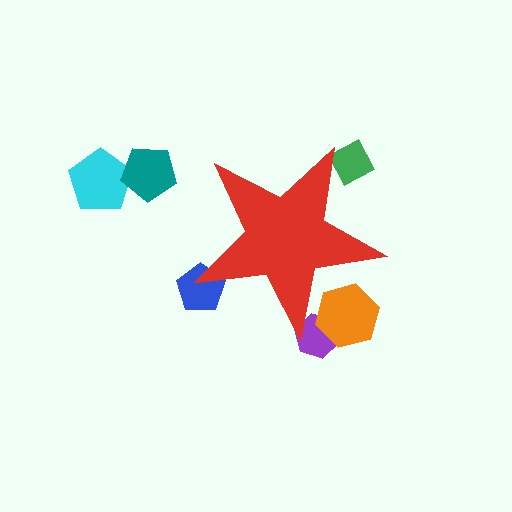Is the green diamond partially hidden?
Yes, the green diamond is partially hidden behind the red star.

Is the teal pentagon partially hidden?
No, the teal pentagon is fully visible.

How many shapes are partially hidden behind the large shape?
4 shapes are partially hidden.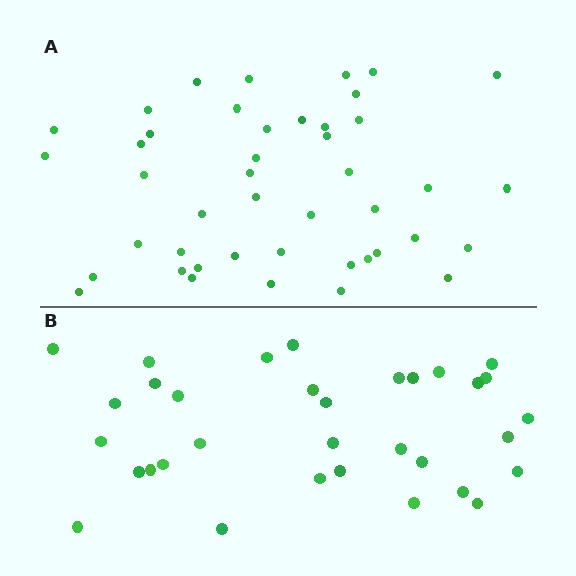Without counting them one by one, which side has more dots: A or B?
Region A (the top region) has more dots.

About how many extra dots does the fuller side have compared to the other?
Region A has roughly 12 or so more dots than region B.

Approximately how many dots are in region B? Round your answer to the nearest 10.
About 30 dots. (The exact count is 33, which rounds to 30.)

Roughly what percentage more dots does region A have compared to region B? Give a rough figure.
About 35% more.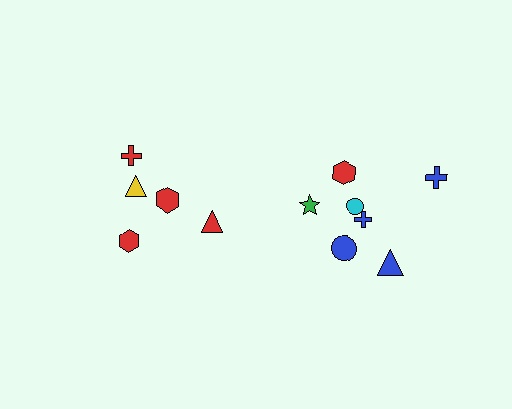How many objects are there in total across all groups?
There are 12 objects.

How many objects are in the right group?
There are 7 objects.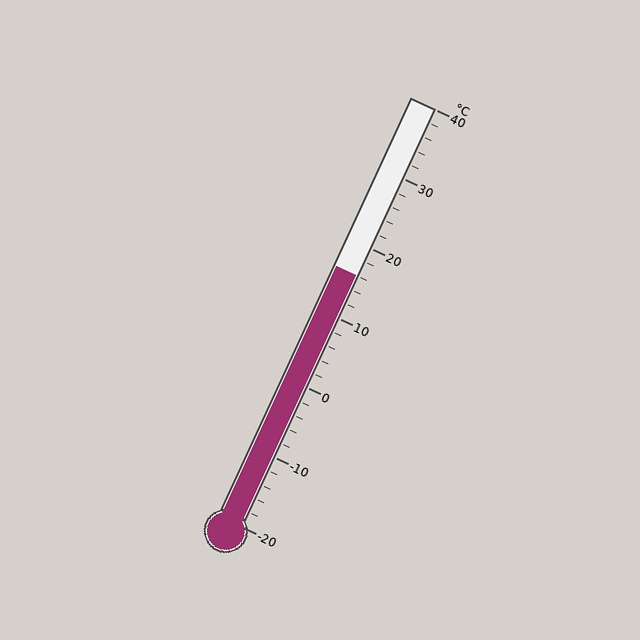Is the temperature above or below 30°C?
The temperature is below 30°C.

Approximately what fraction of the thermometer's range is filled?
The thermometer is filled to approximately 60% of its range.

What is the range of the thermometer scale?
The thermometer scale ranges from -20°C to 40°C.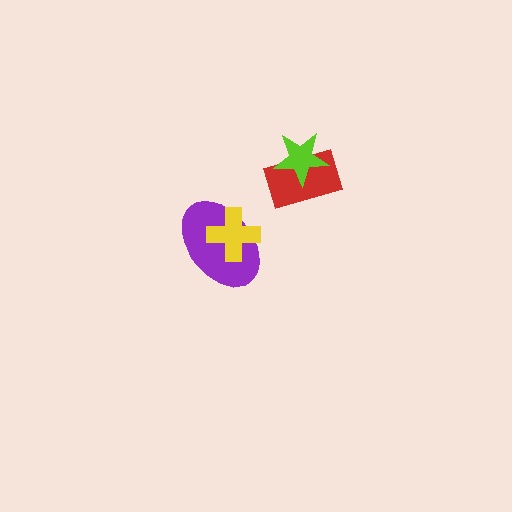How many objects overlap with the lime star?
1 object overlaps with the lime star.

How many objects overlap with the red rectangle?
1 object overlaps with the red rectangle.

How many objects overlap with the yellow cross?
1 object overlaps with the yellow cross.